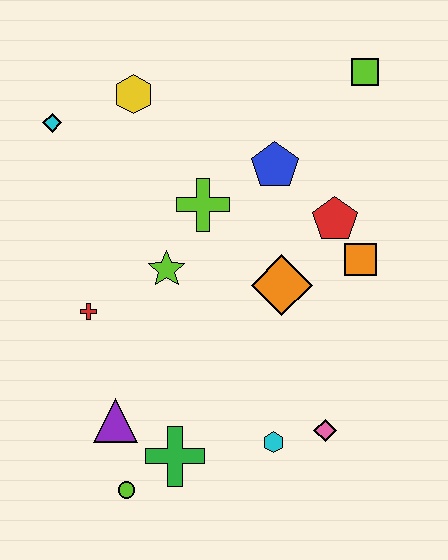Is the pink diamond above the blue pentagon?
No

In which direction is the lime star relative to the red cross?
The lime star is to the right of the red cross.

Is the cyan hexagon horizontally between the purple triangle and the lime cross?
No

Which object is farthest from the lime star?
The lime square is farthest from the lime star.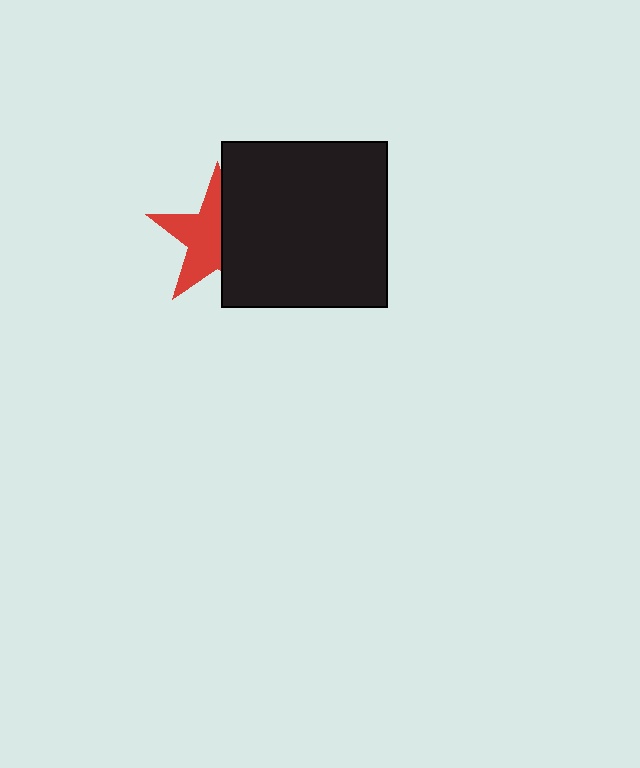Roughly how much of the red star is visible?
About half of it is visible (roughly 56%).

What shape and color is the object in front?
The object in front is a black square.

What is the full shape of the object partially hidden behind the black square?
The partially hidden object is a red star.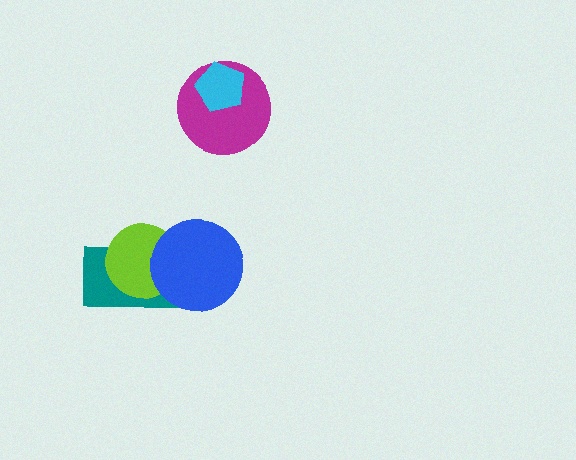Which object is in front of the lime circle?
The blue circle is in front of the lime circle.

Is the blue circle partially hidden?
No, no other shape covers it.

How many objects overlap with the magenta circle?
1 object overlaps with the magenta circle.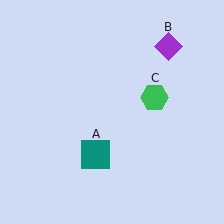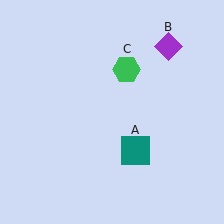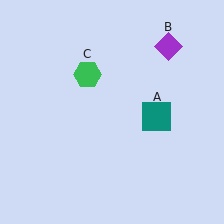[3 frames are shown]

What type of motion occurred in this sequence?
The teal square (object A), green hexagon (object C) rotated counterclockwise around the center of the scene.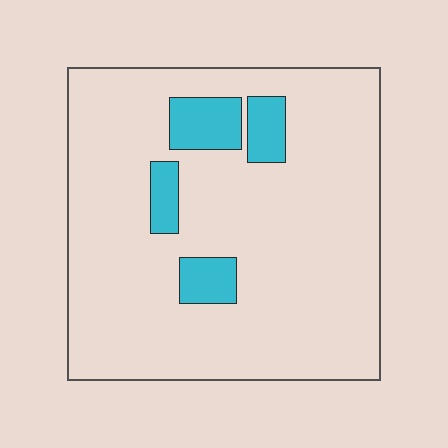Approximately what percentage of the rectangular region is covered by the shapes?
Approximately 10%.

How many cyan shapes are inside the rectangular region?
4.